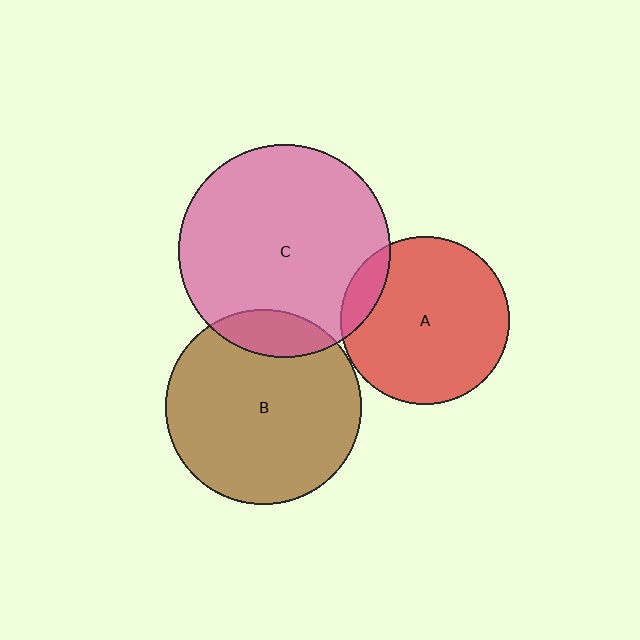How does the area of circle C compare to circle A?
Approximately 1.6 times.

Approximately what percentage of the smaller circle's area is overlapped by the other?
Approximately 15%.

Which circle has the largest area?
Circle C (pink).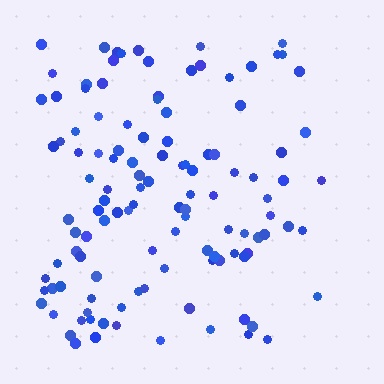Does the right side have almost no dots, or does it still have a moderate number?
Still a moderate number, just noticeably fewer than the left.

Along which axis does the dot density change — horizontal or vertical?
Horizontal.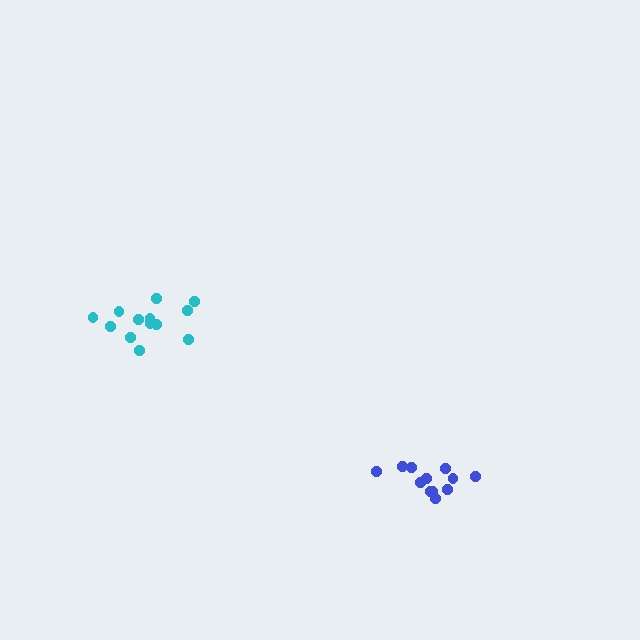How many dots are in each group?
Group 1: 12 dots, Group 2: 13 dots (25 total).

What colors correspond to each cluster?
The clusters are colored: blue, cyan.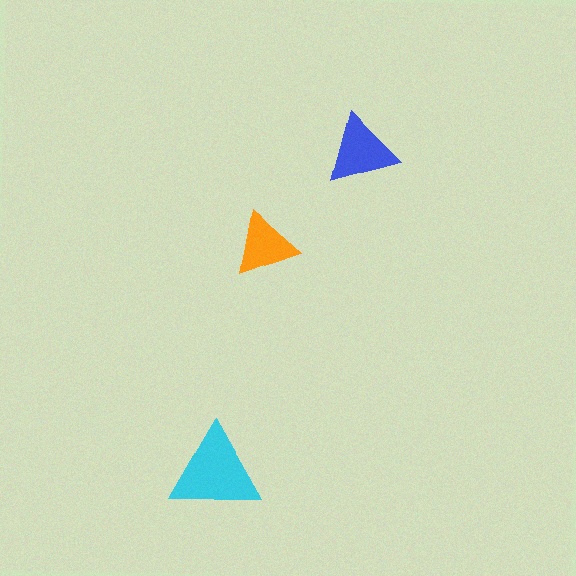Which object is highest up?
The blue triangle is topmost.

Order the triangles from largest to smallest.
the cyan one, the blue one, the orange one.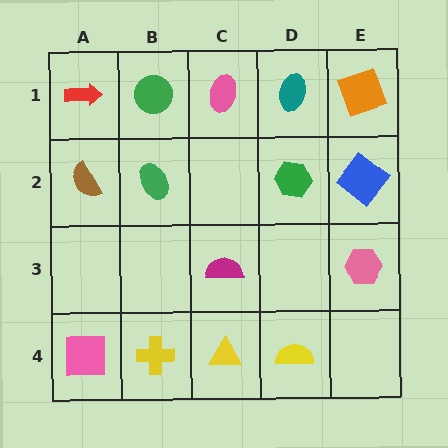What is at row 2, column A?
A brown semicircle.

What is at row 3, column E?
A pink hexagon.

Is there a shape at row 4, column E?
No, that cell is empty.